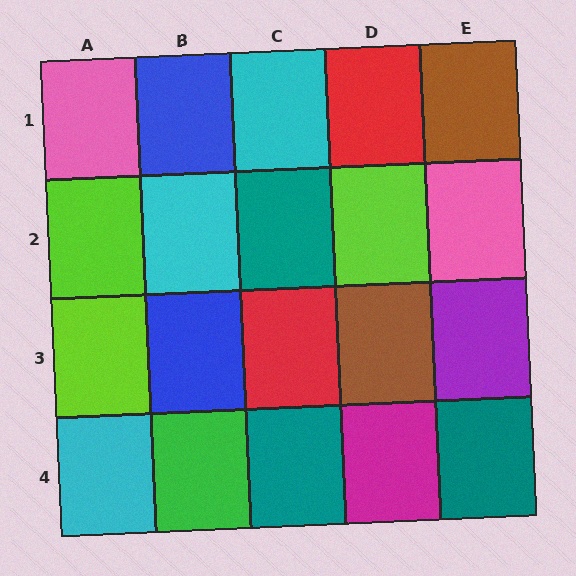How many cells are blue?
2 cells are blue.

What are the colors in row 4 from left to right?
Cyan, green, teal, magenta, teal.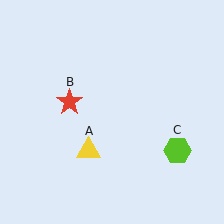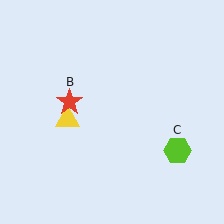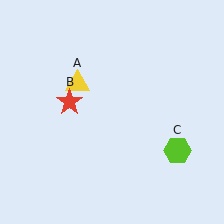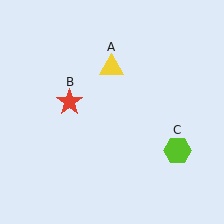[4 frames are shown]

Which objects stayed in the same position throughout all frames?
Red star (object B) and lime hexagon (object C) remained stationary.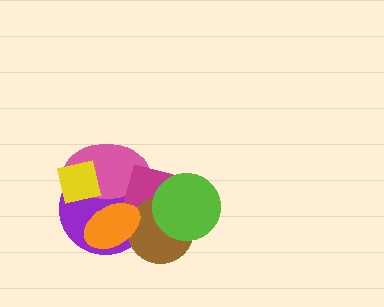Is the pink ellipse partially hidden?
Yes, it is partially covered by another shape.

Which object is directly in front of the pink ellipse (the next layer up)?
The magenta square is directly in front of the pink ellipse.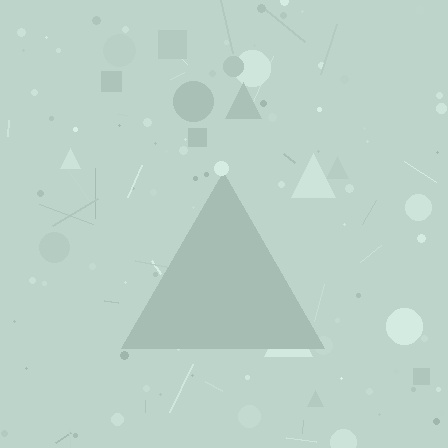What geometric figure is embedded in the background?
A triangle is embedded in the background.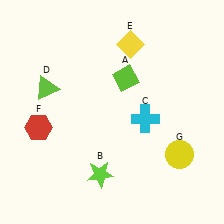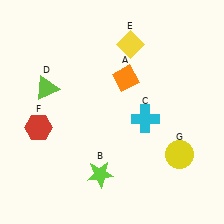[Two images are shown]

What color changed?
The diamond (A) changed from lime in Image 1 to orange in Image 2.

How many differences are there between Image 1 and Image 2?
There is 1 difference between the two images.